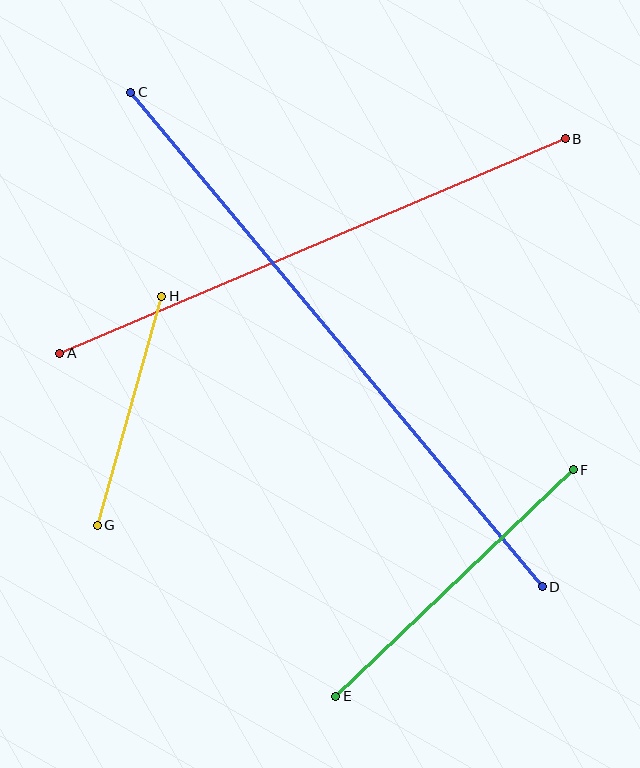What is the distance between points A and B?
The distance is approximately 549 pixels.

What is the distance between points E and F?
The distance is approximately 328 pixels.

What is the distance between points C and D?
The distance is approximately 644 pixels.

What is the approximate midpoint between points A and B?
The midpoint is at approximately (313, 246) pixels.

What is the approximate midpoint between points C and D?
The midpoint is at approximately (336, 339) pixels.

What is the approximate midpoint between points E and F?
The midpoint is at approximately (455, 583) pixels.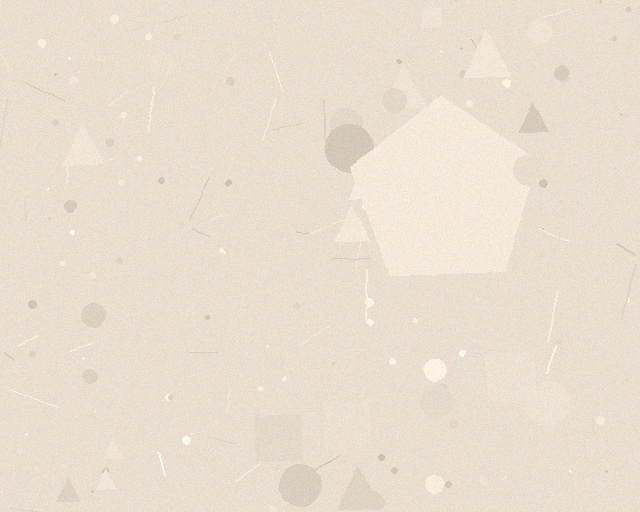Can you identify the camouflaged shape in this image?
The camouflaged shape is a pentagon.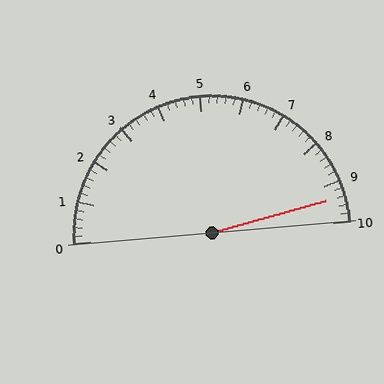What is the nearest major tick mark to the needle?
The nearest major tick mark is 9.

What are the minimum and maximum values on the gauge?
The gauge ranges from 0 to 10.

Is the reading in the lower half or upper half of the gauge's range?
The reading is in the upper half of the range (0 to 10).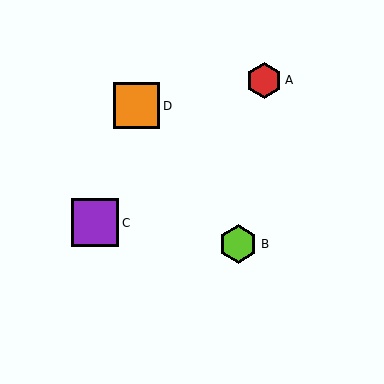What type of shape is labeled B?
Shape B is a lime hexagon.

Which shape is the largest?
The purple square (labeled C) is the largest.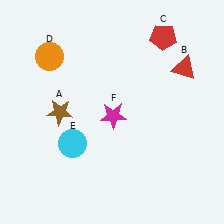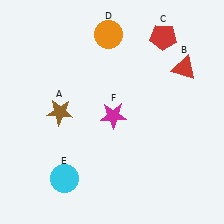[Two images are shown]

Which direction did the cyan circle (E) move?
The cyan circle (E) moved down.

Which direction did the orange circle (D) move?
The orange circle (D) moved right.